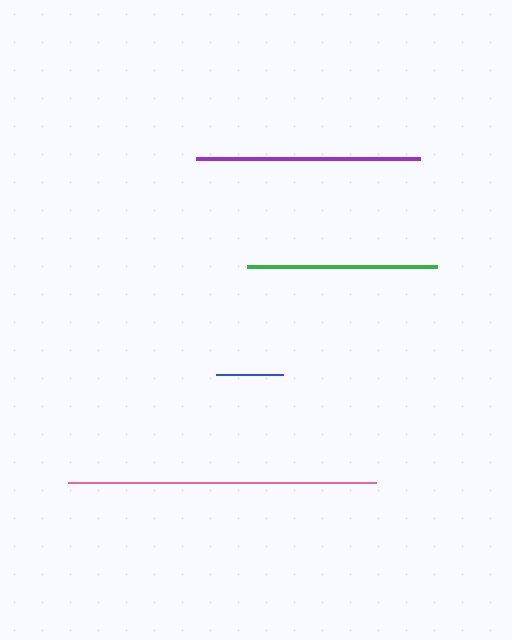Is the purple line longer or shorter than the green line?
The purple line is longer than the green line.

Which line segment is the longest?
The pink line is the longest at approximately 308 pixels.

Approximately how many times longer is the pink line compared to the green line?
The pink line is approximately 1.6 times the length of the green line.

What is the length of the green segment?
The green segment is approximately 190 pixels long.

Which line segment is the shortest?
The blue line is the shortest at approximately 68 pixels.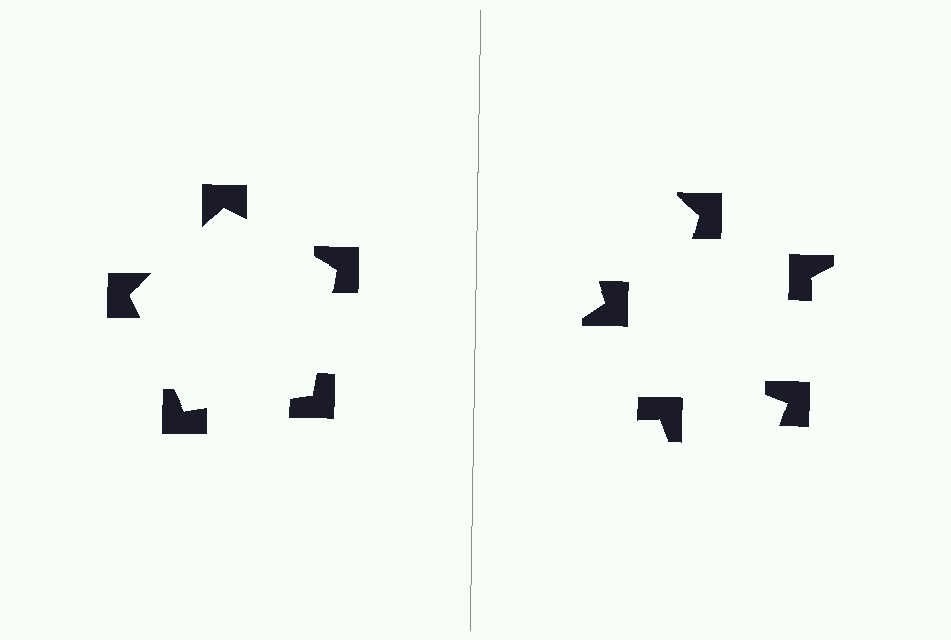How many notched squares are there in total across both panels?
10 — 5 on each side.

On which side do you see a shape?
An illusory pentagon appears on the left side. On the right side the wedge cuts are rotated, so no coherent shape forms.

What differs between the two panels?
The notched squares are positioned identically on both sides; only the wedge orientations differ. On the left they align to a pentagon; on the right they are misaligned.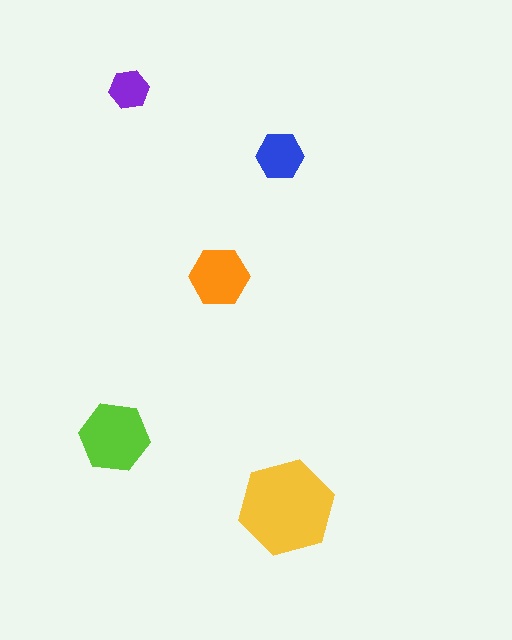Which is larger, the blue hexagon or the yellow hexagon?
The yellow one.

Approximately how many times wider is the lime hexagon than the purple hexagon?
About 1.5 times wider.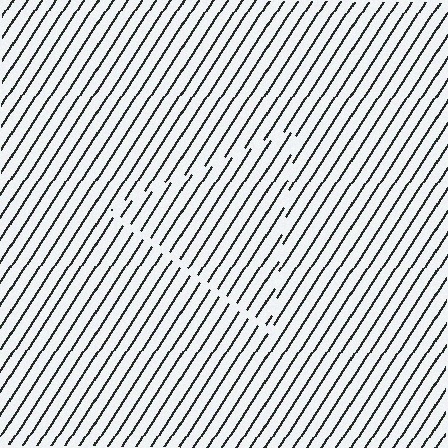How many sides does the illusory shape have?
3 sides — the line-ends trace a triangle.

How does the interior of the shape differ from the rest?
The interior of the shape contains the same grating, shifted by half a period — the contour is defined by the phase discontinuity where line-ends from the inner and outer gratings abut.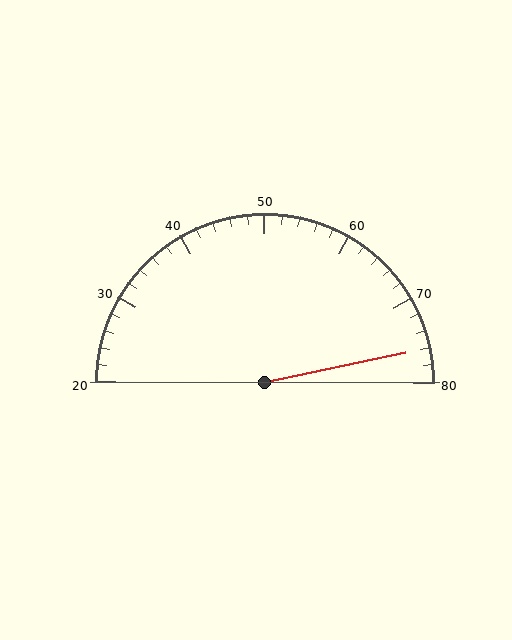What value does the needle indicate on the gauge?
The needle indicates approximately 76.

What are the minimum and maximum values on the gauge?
The gauge ranges from 20 to 80.